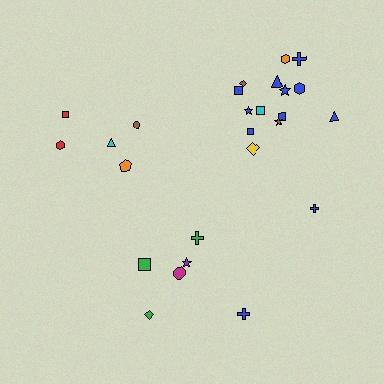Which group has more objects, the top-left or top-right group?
The top-right group.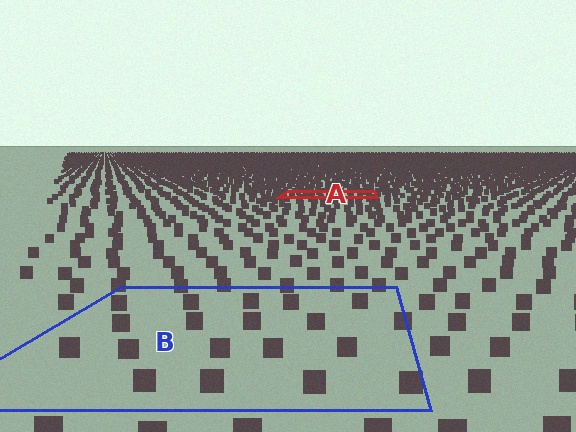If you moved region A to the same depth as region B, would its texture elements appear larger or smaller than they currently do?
They would appear larger. At a closer depth, the same texture elements are projected at a bigger on-screen size.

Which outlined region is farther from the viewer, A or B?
Region A is farther from the viewer — the texture elements inside it appear smaller and more densely packed.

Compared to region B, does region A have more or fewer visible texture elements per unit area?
Region A has more texture elements per unit area — they are packed more densely because it is farther away.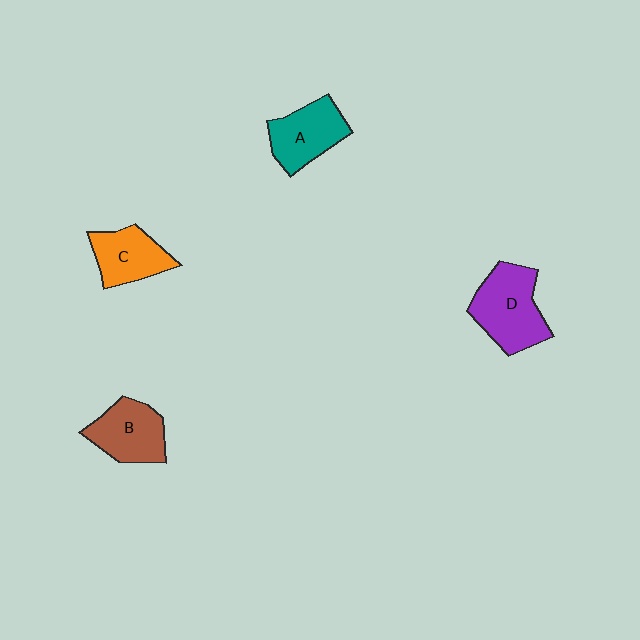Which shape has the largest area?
Shape D (purple).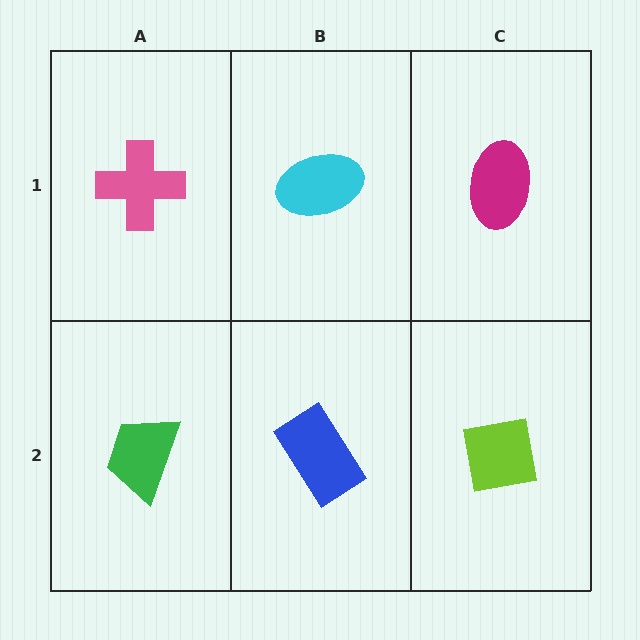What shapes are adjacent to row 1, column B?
A blue rectangle (row 2, column B), a pink cross (row 1, column A), a magenta ellipse (row 1, column C).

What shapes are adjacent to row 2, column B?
A cyan ellipse (row 1, column B), a green trapezoid (row 2, column A), a lime square (row 2, column C).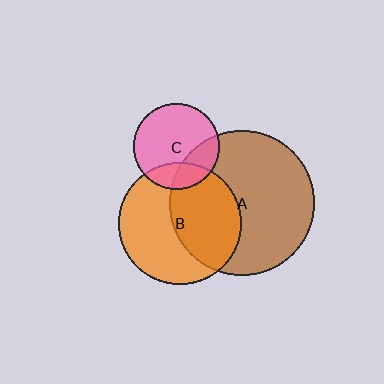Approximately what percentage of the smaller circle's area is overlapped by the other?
Approximately 50%.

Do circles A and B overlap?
Yes.